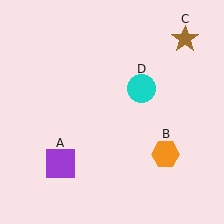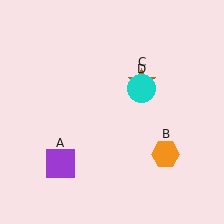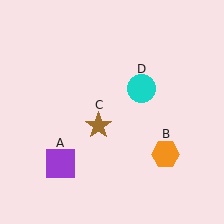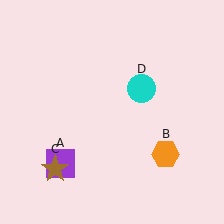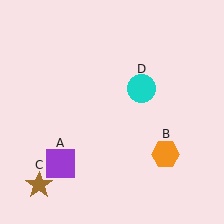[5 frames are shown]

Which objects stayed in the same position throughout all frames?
Purple square (object A) and orange hexagon (object B) and cyan circle (object D) remained stationary.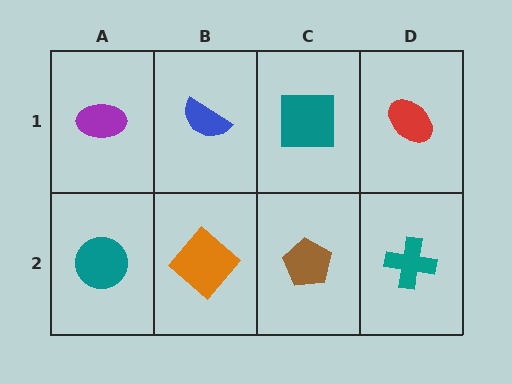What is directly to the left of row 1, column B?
A purple ellipse.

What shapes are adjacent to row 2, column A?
A purple ellipse (row 1, column A), an orange diamond (row 2, column B).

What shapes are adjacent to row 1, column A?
A teal circle (row 2, column A), a blue semicircle (row 1, column B).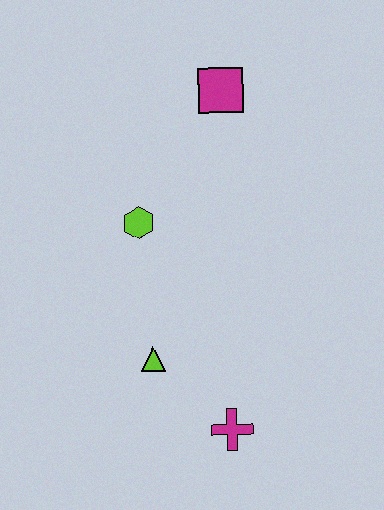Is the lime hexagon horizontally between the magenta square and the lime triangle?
No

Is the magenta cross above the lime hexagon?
No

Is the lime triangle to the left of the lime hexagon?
No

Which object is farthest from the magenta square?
The magenta cross is farthest from the magenta square.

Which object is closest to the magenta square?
The lime hexagon is closest to the magenta square.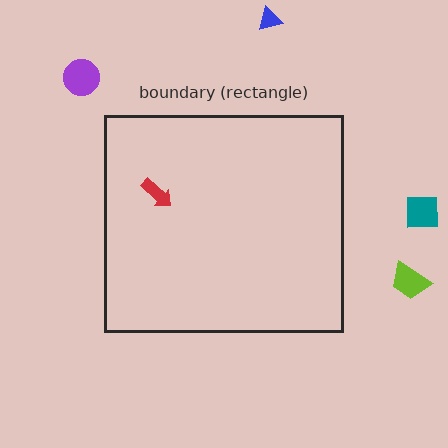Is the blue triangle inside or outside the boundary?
Outside.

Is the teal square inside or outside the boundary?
Outside.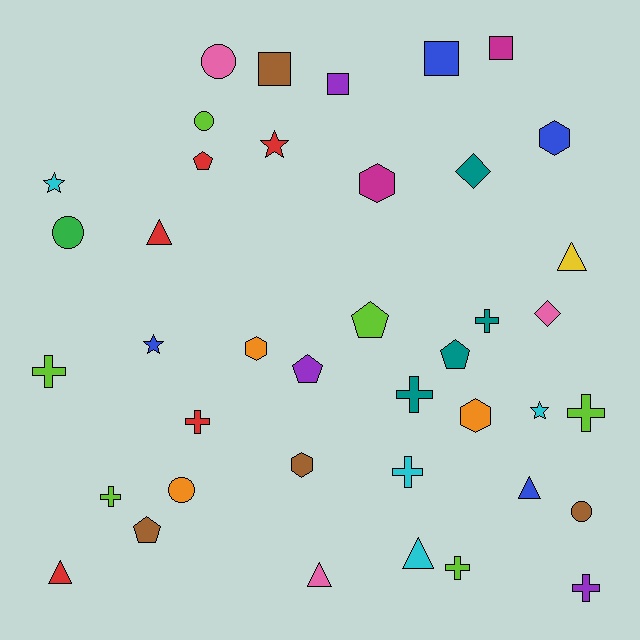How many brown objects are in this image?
There are 4 brown objects.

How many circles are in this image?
There are 5 circles.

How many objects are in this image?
There are 40 objects.